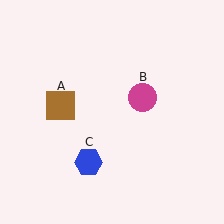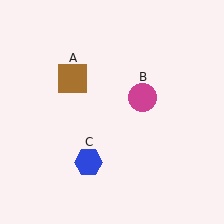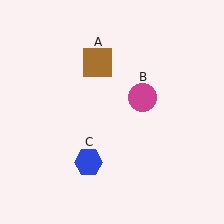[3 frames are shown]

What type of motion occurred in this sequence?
The brown square (object A) rotated clockwise around the center of the scene.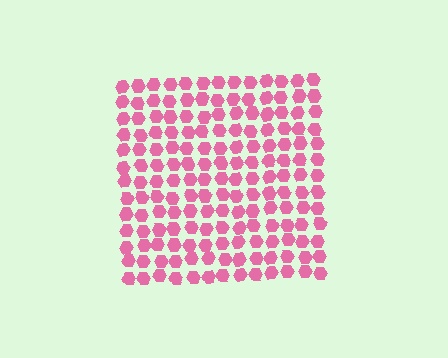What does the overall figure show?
The overall figure shows a square.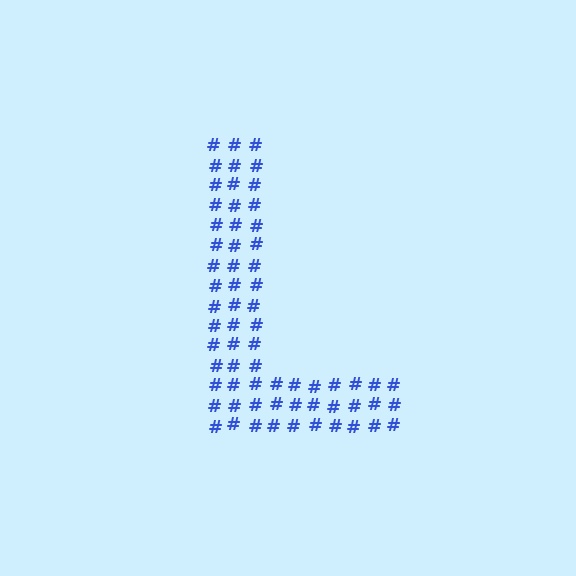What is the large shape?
The large shape is the letter L.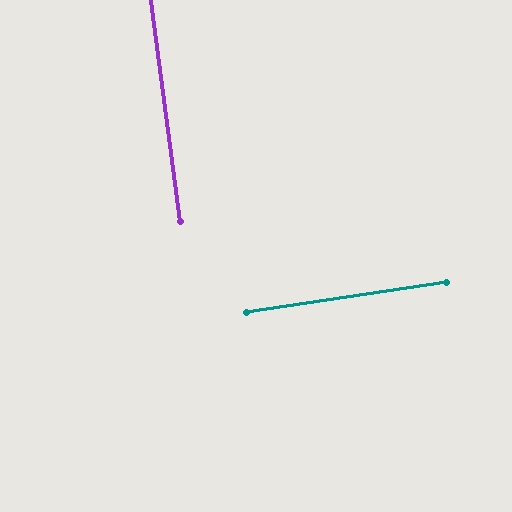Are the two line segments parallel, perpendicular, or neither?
Perpendicular — they meet at approximately 89°.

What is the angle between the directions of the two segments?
Approximately 89 degrees.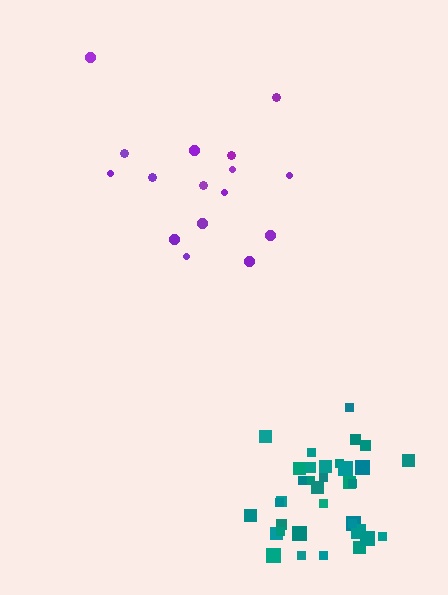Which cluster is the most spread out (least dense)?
Purple.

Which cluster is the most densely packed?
Teal.